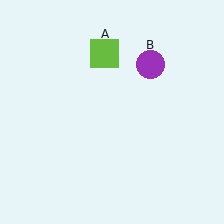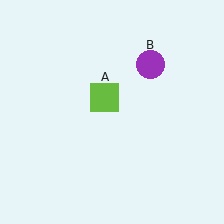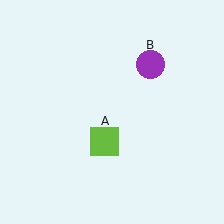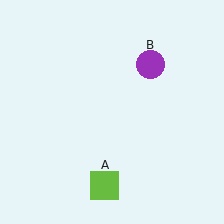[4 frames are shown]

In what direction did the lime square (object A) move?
The lime square (object A) moved down.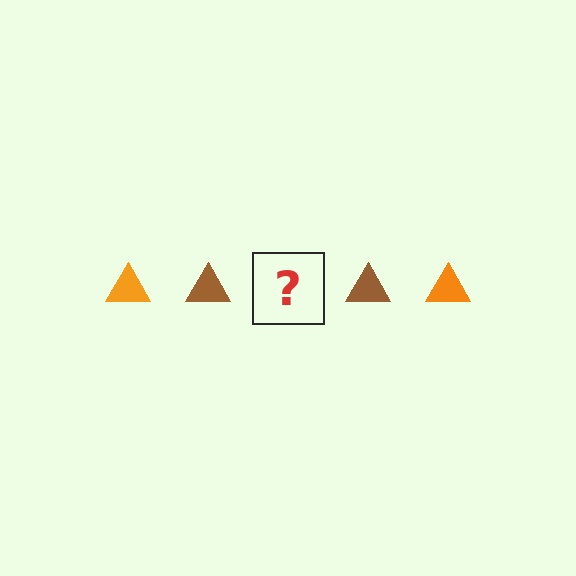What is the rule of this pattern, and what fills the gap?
The rule is that the pattern cycles through orange, brown triangles. The gap should be filled with an orange triangle.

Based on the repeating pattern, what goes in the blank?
The blank should be an orange triangle.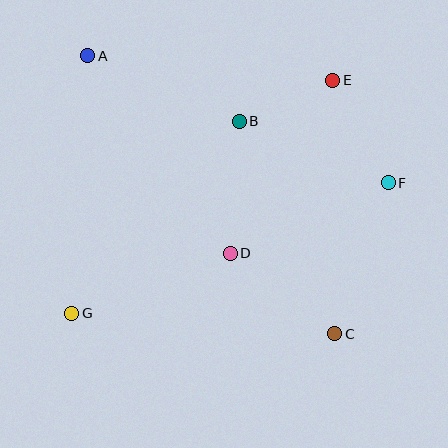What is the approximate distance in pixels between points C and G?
The distance between C and G is approximately 264 pixels.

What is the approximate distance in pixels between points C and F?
The distance between C and F is approximately 160 pixels.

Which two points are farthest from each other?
Points A and C are farthest from each other.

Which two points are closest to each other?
Points B and E are closest to each other.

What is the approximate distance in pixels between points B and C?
The distance between B and C is approximately 233 pixels.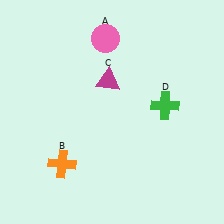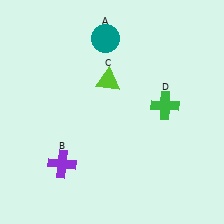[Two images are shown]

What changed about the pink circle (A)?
In Image 1, A is pink. In Image 2, it changed to teal.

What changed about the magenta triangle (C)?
In Image 1, C is magenta. In Image 2, it changed to lime.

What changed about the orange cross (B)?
In Image 1, B is orange. In Image 2, it changed to purple.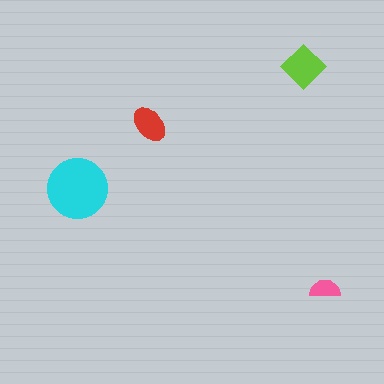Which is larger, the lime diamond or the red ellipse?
The lime diamond.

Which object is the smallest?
The pink semicircle.